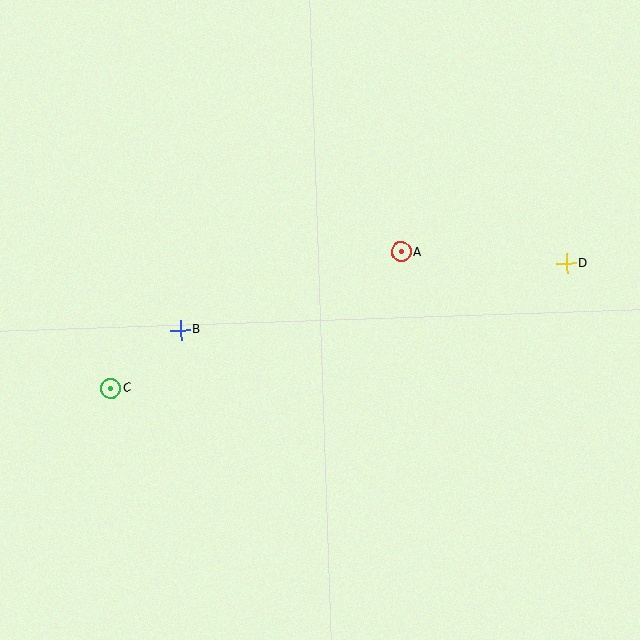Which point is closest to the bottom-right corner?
Point D is closest to the bottom-right corner.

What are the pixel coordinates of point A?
Point A is at (401, 252).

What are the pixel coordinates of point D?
Point D is at (567, 263).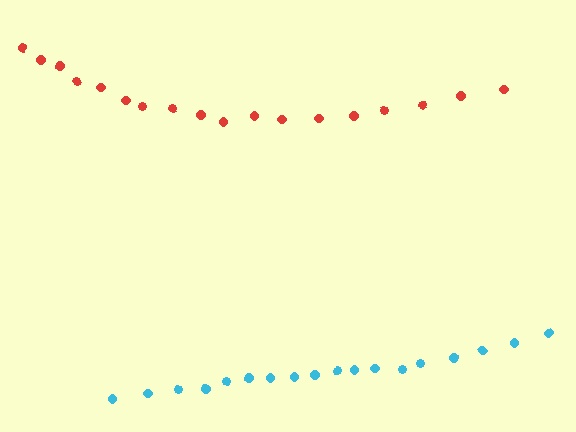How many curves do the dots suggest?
There are 2 distinct paths.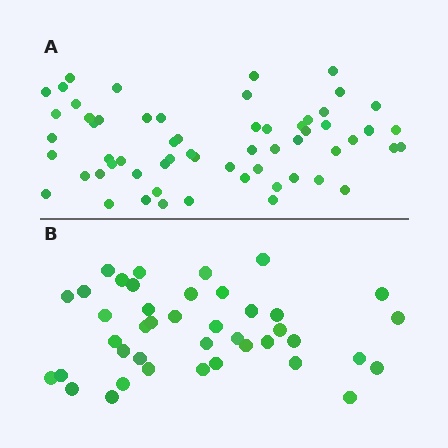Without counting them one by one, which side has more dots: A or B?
Region A (the top region) has more dots.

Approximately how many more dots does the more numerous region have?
Region A has approximately 20 more dots than region B.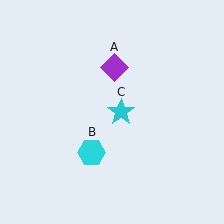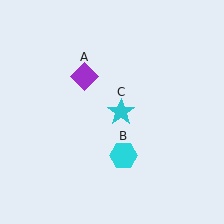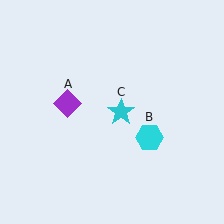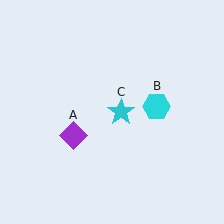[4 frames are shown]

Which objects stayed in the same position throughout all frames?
Cyan star (object C) remained stationary.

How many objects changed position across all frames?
2 objects changed position: purple diamond (object A), cyan hexagon (object B).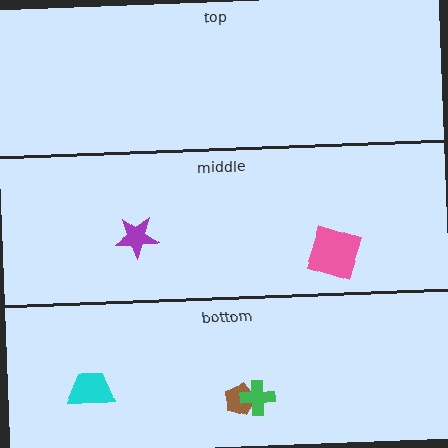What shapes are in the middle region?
The purple star, the pink square.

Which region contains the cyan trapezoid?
The bottom region.